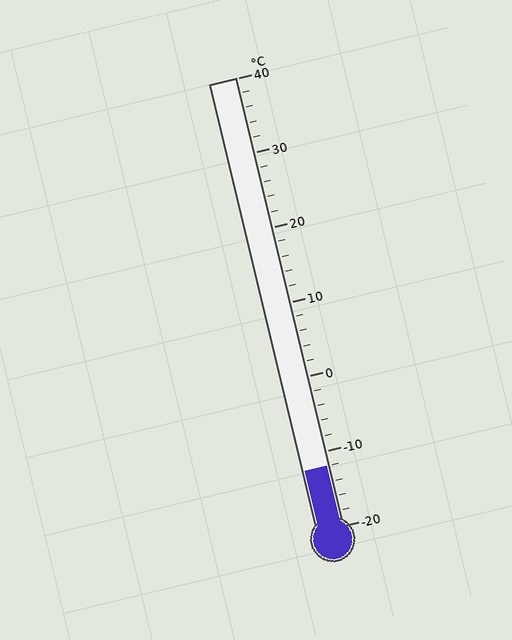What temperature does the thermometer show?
The thermometer shows approximately -12°C.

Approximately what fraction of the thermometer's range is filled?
The thermometer is filled to approximately 15% of its range.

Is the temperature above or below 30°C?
The temperature is below 30°C.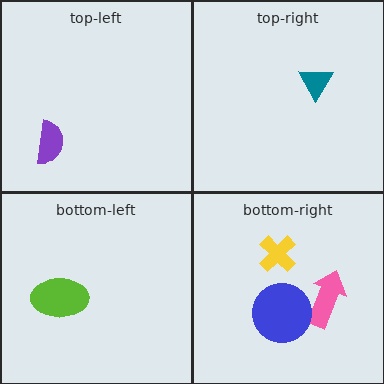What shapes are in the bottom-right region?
The yellow cross, the pink arrow, the blue circle.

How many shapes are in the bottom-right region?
3.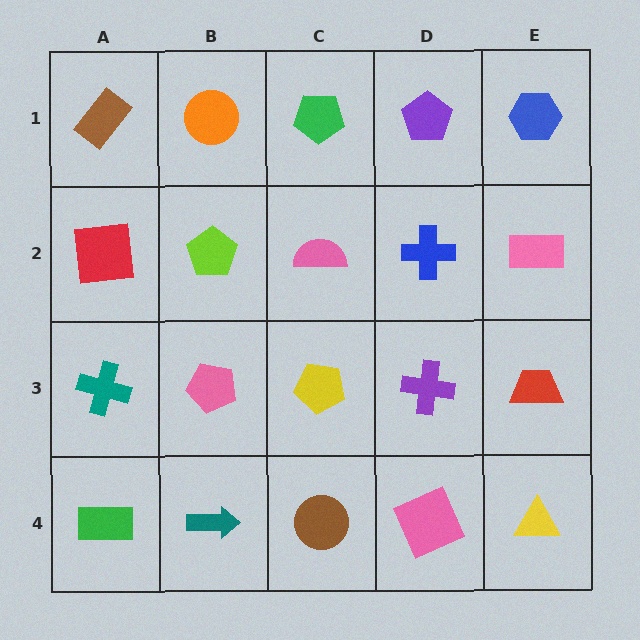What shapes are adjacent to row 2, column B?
An orange circle (row 1, column B), a pink pentagon (row 3, column B), a red square (row 2, column A), a pink semicircle (row 2, column C).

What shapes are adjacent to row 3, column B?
A lime pentagon (row 2, column B), a teal arrow (row 4, column B), a teal cross (row 3, column A), a yellow pentagon (row 3, column C).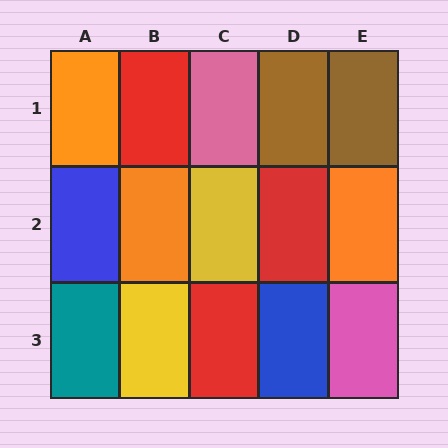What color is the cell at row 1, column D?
Brown.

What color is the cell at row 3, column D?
Blue.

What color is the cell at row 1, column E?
Brown.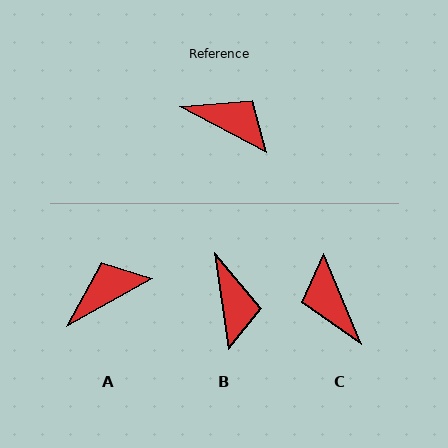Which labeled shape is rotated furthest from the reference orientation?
C, about 140 degrees away.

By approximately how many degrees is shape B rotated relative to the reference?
Approximately 54 degrees clockwise.